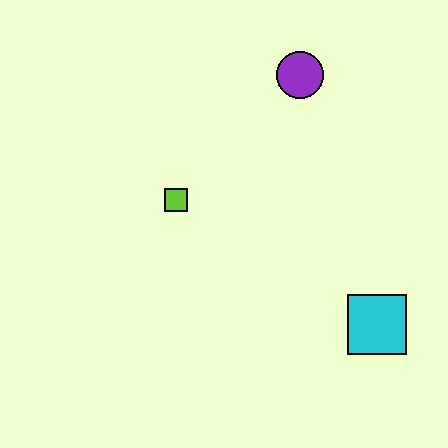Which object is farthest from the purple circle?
The cyan square is farthest from the purple circle.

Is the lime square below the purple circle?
Yes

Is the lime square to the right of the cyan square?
No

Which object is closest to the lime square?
The purple circle is closest to the lime square.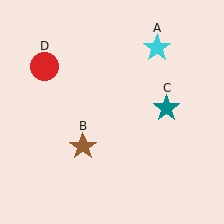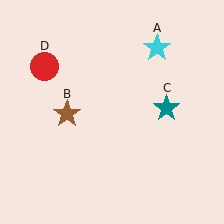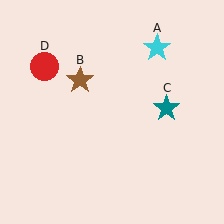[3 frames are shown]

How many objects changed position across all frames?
1 object changed position: brown star (object B).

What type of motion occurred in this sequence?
The brown star (object B) rotated clockwise around the center of the scene.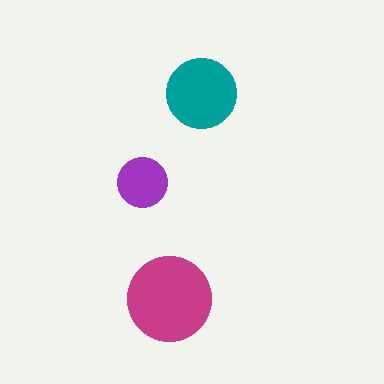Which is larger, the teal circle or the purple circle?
The teal one.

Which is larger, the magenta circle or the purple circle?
The magenta one.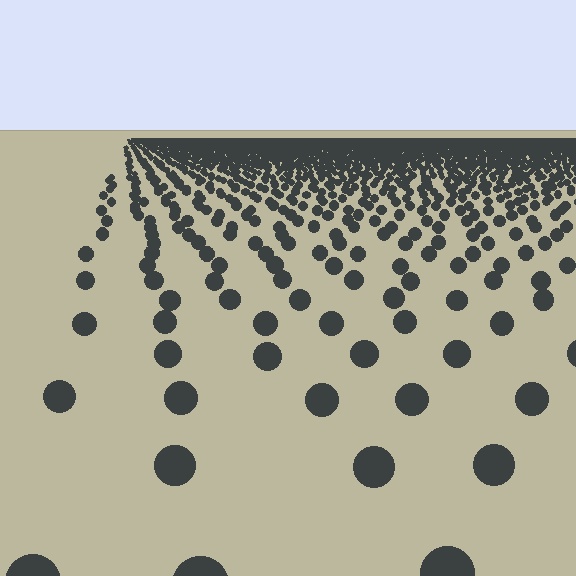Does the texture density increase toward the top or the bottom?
Density increases toward the top.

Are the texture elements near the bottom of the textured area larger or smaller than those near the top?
Larger. Near the bottom, elements are closer to the viewer and appear at a bigger on-screen size.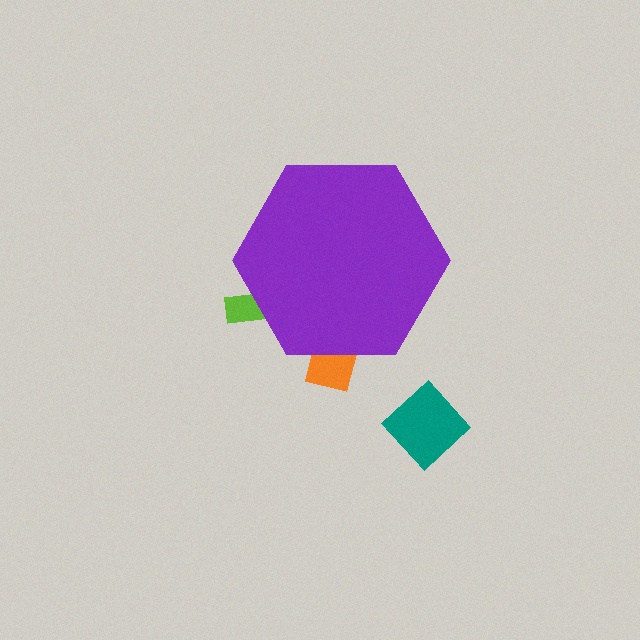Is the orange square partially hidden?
Yes, the orange square is partially hidden behind the purple hexagon.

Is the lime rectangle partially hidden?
Yes, the lime rectangle is partially hidden behind the purple hexagon.